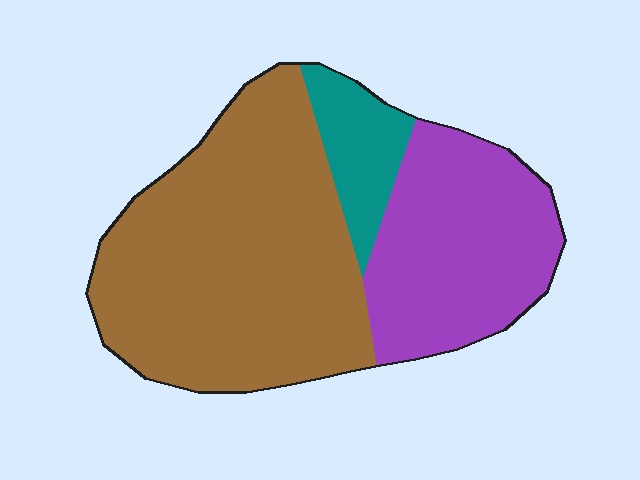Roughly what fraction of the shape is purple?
Purple takes up about one third (1/3) of the shape.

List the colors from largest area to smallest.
From largest to smallest: brown, purple, teal.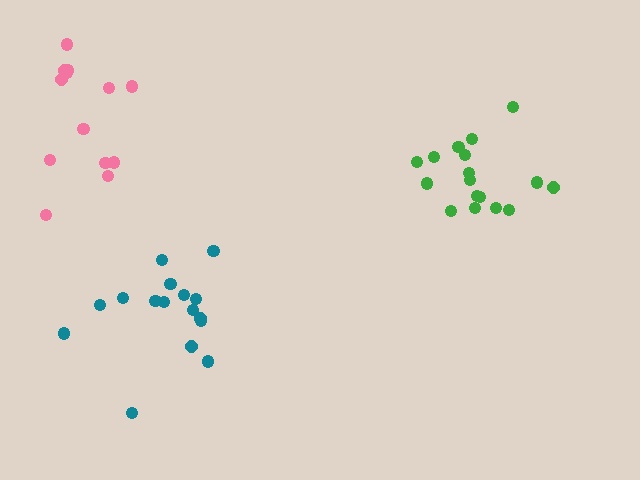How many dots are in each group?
Group 1: 16 dots, Group 2: 13 dots, Group 3: 17 dots (46 total).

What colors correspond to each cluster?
The clusters are colored: teal, pink, green.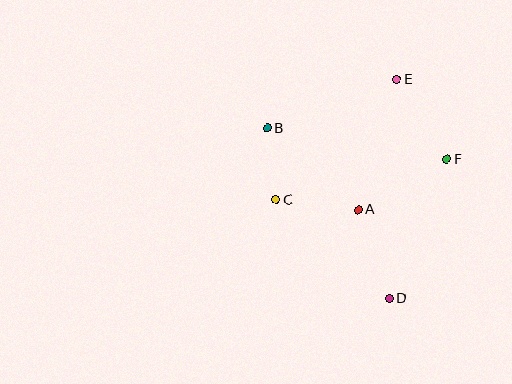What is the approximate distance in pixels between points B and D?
The distance between B and D is approximately 209 pixels.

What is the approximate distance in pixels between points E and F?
The distance between E and F is approximately 94 pixels.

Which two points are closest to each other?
Points B and C are closest to each other.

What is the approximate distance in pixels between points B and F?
The distance between B and F is approximately 181 pixels.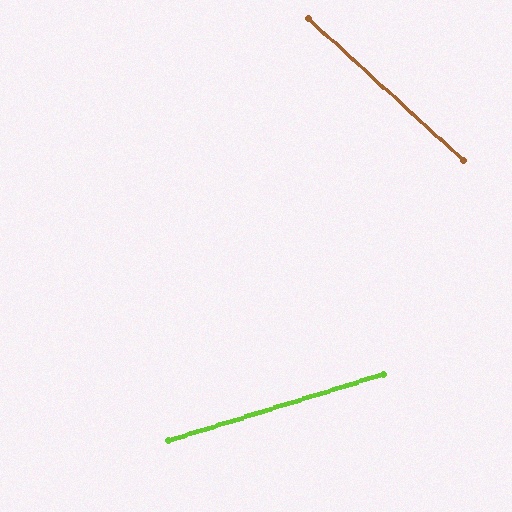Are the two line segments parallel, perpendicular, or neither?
Neither parallel nor perpendicular — they differ by about 60°.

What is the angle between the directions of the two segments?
Approximately 60 degrees.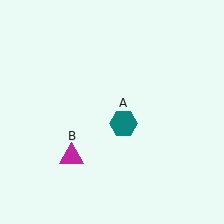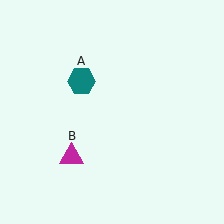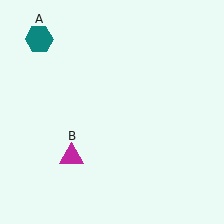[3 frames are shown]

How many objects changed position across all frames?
1 object changed position: teal hexagon (object A).